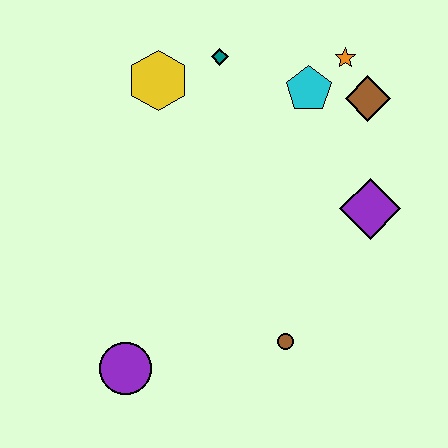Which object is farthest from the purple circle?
The orange star is farthest from the purple circle.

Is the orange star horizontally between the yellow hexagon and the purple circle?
No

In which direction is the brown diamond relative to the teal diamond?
The brown diamond is to the right of the teal diamond.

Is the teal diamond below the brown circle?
No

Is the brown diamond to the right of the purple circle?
Yes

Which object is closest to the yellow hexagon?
The teal diamond is closest to the yellow hexagon.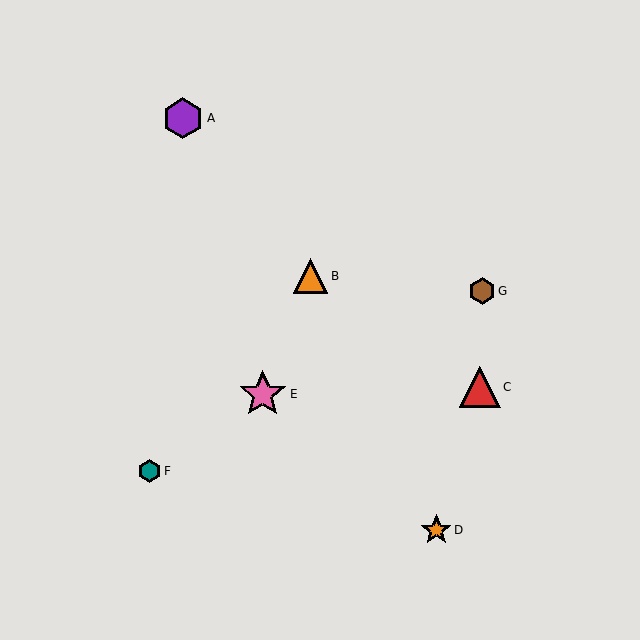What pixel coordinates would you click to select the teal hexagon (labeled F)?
Click at (150, 471) to select the teal hexagon F.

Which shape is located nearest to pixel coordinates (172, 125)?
The purple hexagon (labeled A) at (183, 118) is nearest to that location.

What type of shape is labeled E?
Shape E is a pink star.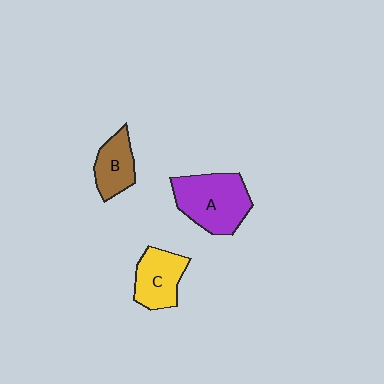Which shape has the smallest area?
Shape B (brown).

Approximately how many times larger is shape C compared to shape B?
Approximately 1.2 times.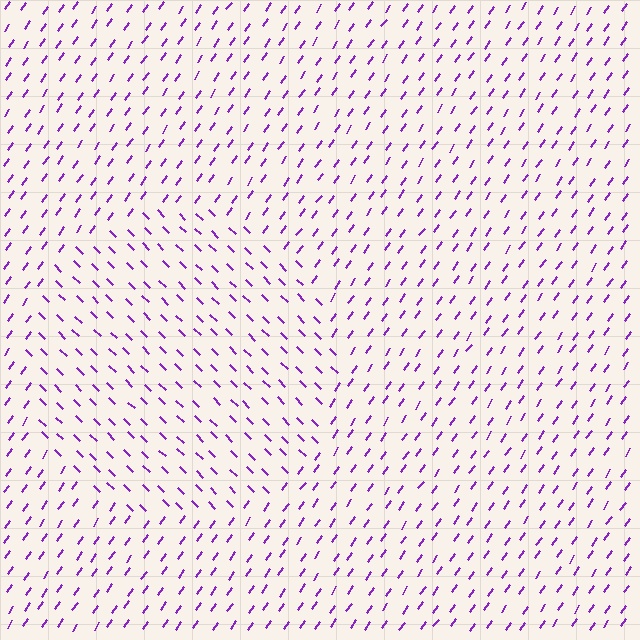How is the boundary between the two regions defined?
The boundary is defined purely by a change in line orientation (approximately 80 degrees difference). All lines are the same color and thickness.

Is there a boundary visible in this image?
Yes, there is a texture boundary formed by a change in line orientation.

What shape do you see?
I see a circle.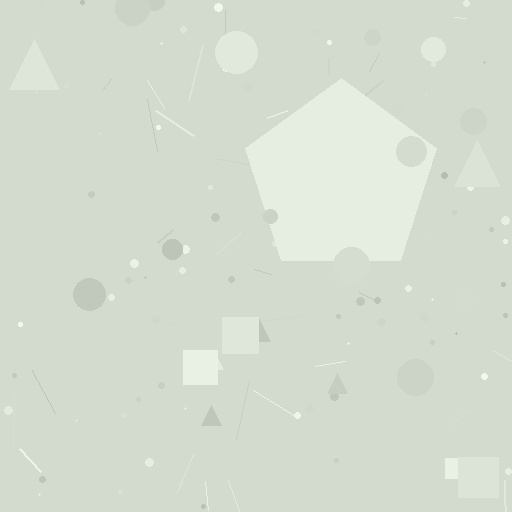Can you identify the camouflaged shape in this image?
The camouflaged shape is a pentagon.